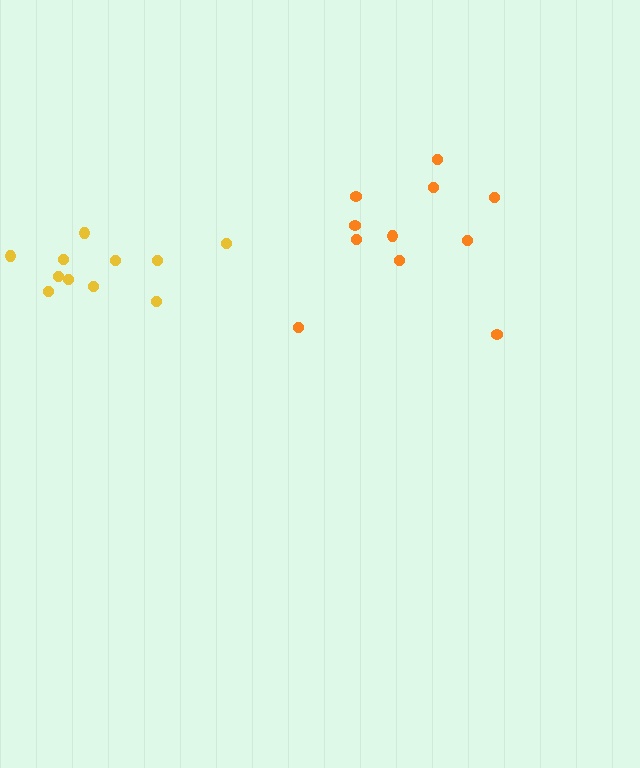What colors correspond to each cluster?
The clusters are colored: yellow, orange.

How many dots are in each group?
Group 1: 11 dots, Group 2: 11 dots (22 total).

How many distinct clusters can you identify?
There are 2 distinct clusters.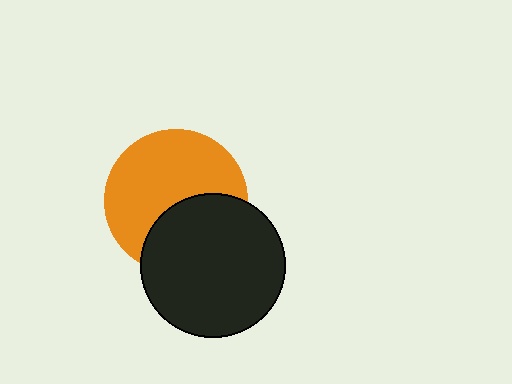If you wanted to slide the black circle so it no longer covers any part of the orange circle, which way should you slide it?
Slide it down — that is the most direct way to separate the two shapes.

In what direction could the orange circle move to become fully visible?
The orange circle could move up. That would shift it out from behind the black circle entirely.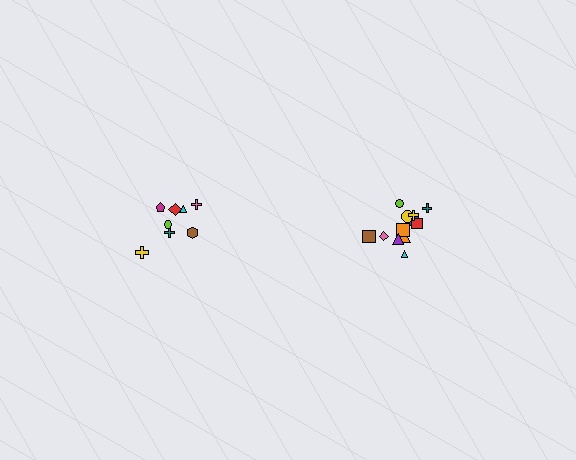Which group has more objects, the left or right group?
The right group.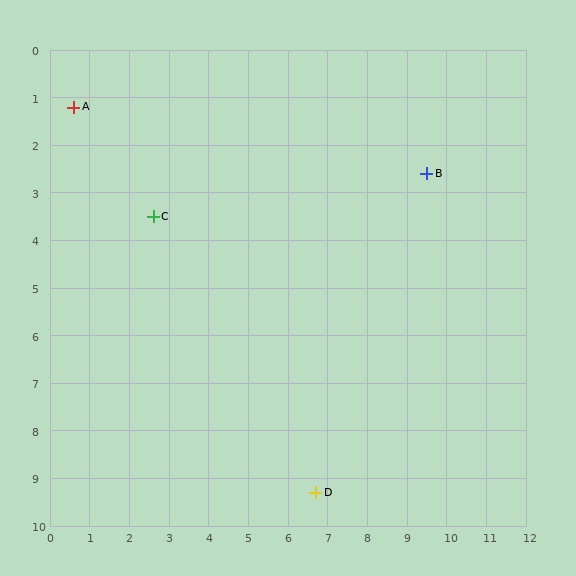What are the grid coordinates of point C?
Point C is at approximately (2.6, 3.5).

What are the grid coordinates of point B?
Point B is at approximately (9.5, 2.6).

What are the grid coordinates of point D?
Point D is at approximately (6.7, 9.3).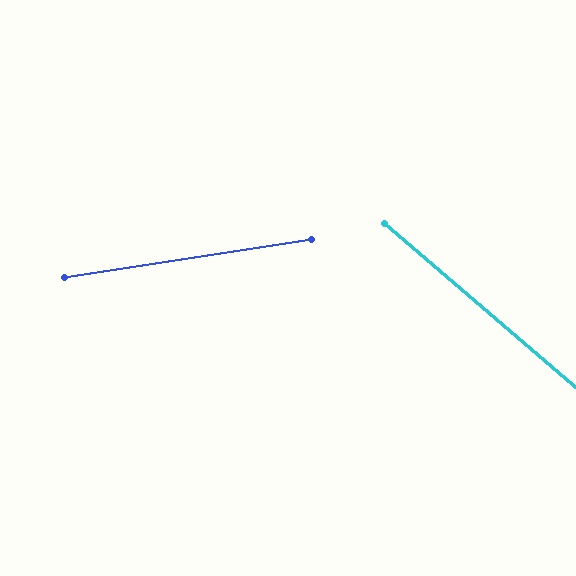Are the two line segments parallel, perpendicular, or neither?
Neither parallel nor perpendicular — they differ by about 49°.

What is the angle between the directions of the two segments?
Approximately 49 degrees.